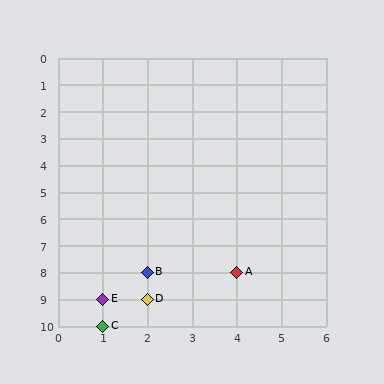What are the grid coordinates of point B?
Point B is at grid coordinates (2, 8).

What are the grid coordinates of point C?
Point C is at grid coordinates (1, 10).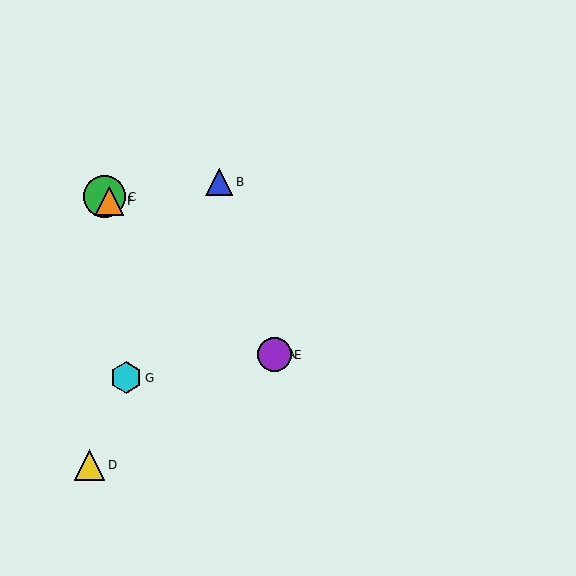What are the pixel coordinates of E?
Object E is at (274, 355).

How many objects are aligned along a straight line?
4 objects (A, C, E, F) are aligned along a straight line.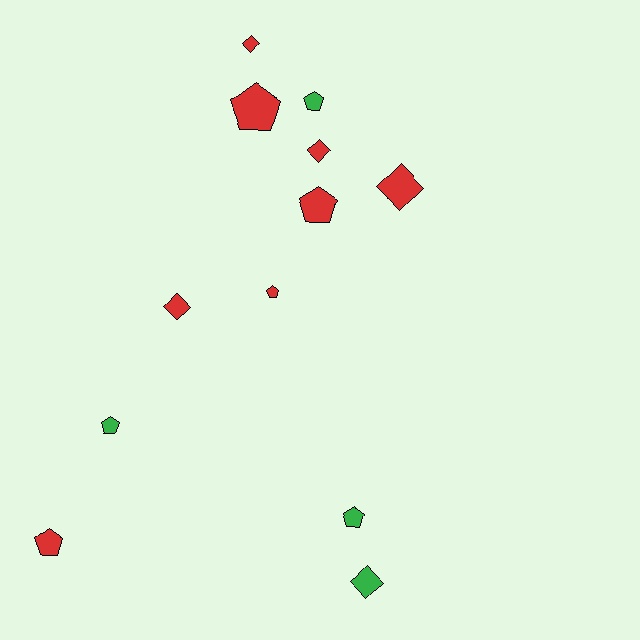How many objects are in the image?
There are 12 objects.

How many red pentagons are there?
There are 4 red pentagons.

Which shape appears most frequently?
Pentagon, with 7 objects.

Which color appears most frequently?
Red, with 8 objects.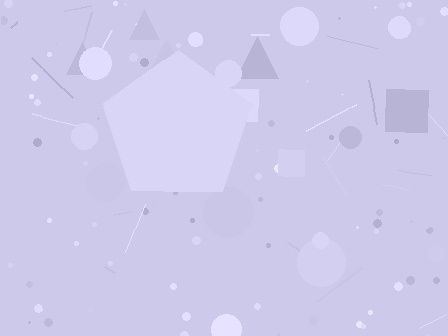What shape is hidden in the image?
A pentagon is hidden in the image.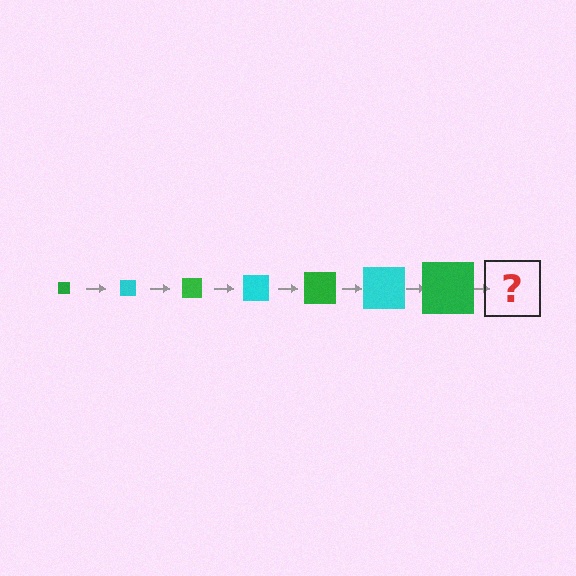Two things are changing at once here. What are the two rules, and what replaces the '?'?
The two rules are that the square grows larger each step and the color cycles through green and cyan. The '?' should be a cyan square, larger than the previous one.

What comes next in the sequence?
The next element should be a cyan square, larger than the previous one.